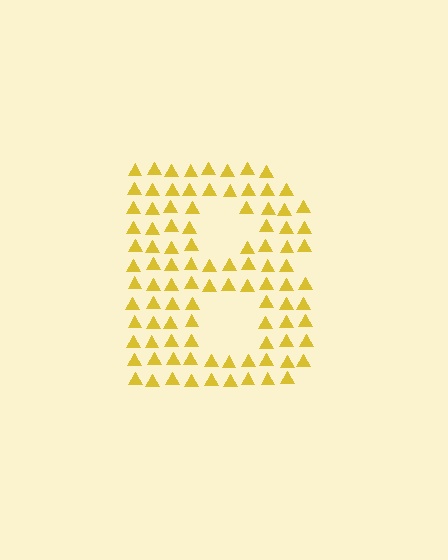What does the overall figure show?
The overall figure shows the letter B.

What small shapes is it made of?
It is made of small triangles.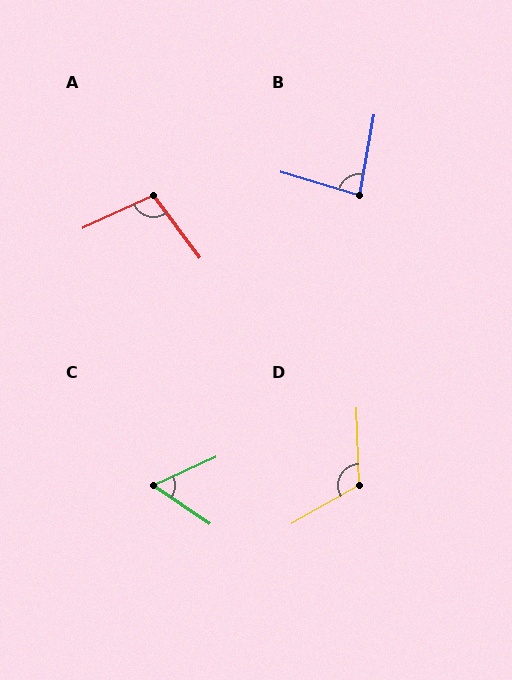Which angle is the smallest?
C, at approximately 59 degrees.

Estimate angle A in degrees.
Approximately 102 degrees.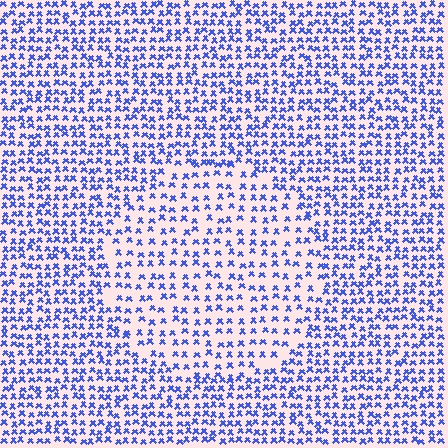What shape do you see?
I see a circle.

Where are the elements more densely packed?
The elements are more densely packed outside the circle boundary.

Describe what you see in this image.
The image contains small blue elements arranged at two different densities. A circle-shaped region is visible where the elements are less densely packed than the surrounding area.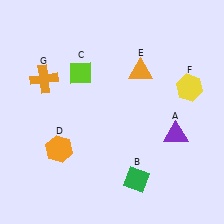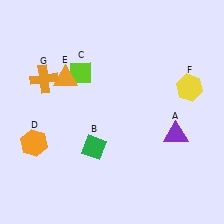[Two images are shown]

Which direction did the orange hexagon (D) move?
The orange hexagon (D) moved left.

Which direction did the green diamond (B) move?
The green diamond (B) moved left.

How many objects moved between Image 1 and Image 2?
3 objects moved between the two images.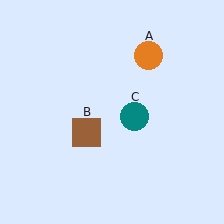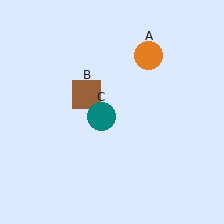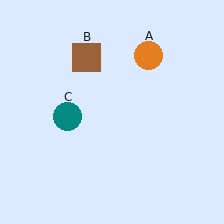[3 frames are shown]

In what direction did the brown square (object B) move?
The brown square (object B) moved up.